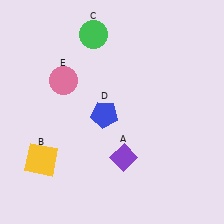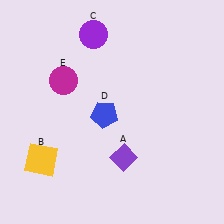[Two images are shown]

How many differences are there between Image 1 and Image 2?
There are 2 differences between the two images.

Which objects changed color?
C changed from green to purple. E changed from pink to magenta.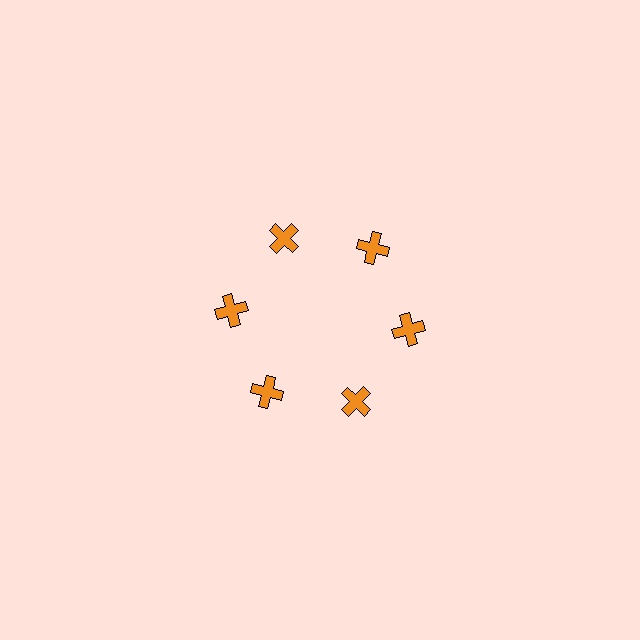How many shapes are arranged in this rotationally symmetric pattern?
There are 6 shapes, arranged in 6 groups of 1.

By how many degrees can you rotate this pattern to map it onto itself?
The pattern maps onto itself every 60 degrees of rotation.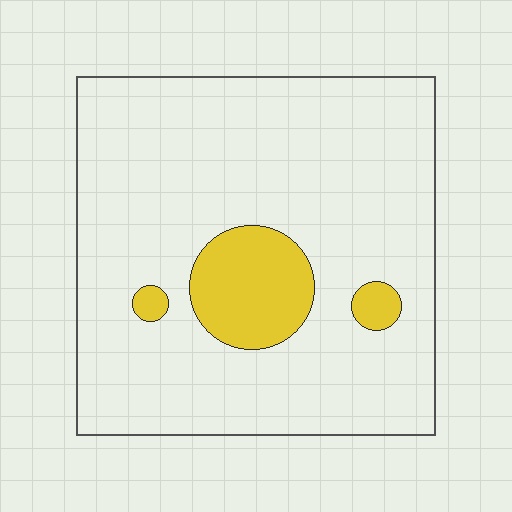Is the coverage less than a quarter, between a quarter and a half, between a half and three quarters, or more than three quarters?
Less than a quarter.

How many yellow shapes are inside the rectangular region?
3.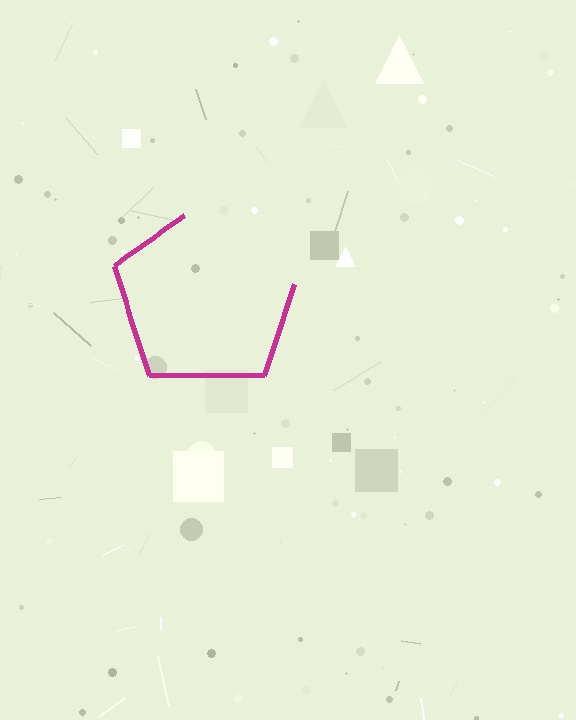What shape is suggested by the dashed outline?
The dashed outline suggests a pentagon.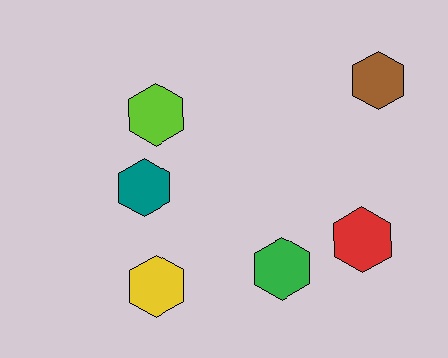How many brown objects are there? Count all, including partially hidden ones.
There is 1 brown object.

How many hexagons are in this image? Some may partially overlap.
There are 6 hexagons.